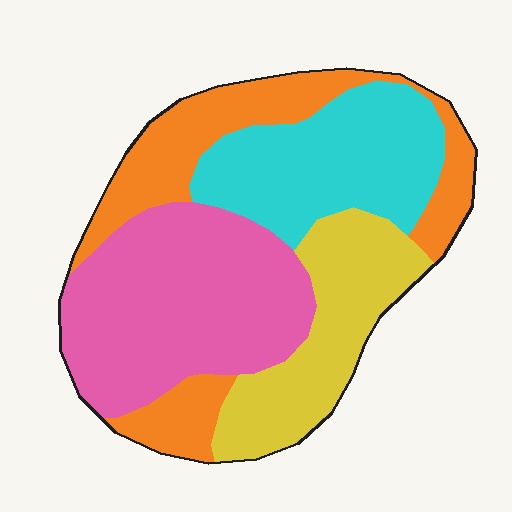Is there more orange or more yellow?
Orange.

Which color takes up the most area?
Pink, at roughly 35%.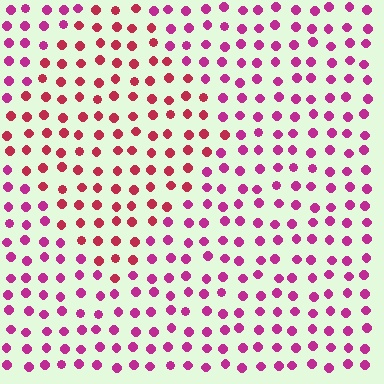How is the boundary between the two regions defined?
The boundary is defined purely by a slight shift in hue (about 29 degrees). Spacing, size, and orientation are identical on both sides.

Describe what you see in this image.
The image is filled with small magenta elements in a uniform arrangement. A diamond-shaped region is visible where the elements are tinted to a slightly different hue, forming a subtle color boundary.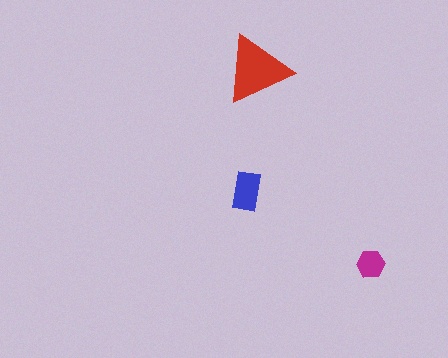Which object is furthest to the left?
The blue rectangle is leftmost.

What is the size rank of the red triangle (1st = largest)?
1st.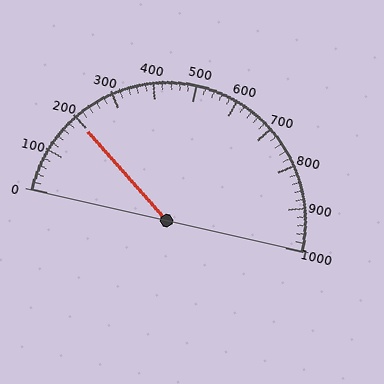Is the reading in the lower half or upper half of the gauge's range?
The reading is in the lower half of the range (0 to 1000).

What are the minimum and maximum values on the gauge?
The gauge ranges from 0 to 1000.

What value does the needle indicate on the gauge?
The needle indicates approximately 200.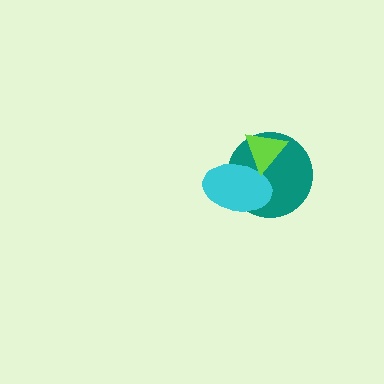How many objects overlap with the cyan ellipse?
2 objects overlap with the cyan ellipse.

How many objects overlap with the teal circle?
2 objects overlap with the teal circle.